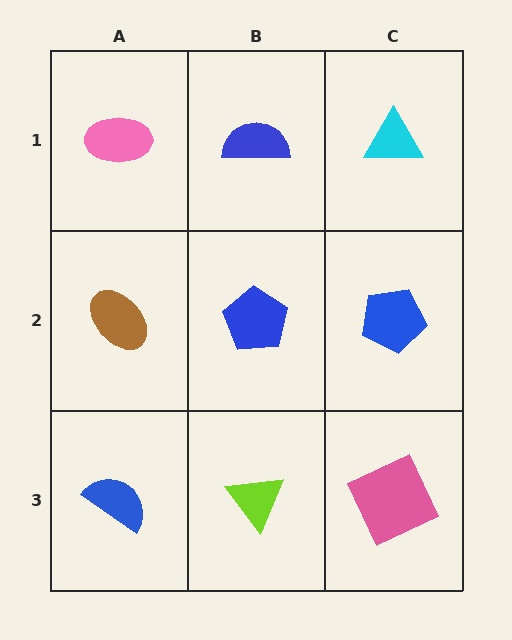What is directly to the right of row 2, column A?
A blue pentagon.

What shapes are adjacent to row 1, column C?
A blue pentagon (row 2, column C), a blue semicircle (row 1, column B).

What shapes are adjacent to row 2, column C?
A cyan triangle (row 1, column C), a pink square (row 3, column C), a blue pentagon (row 2, column B).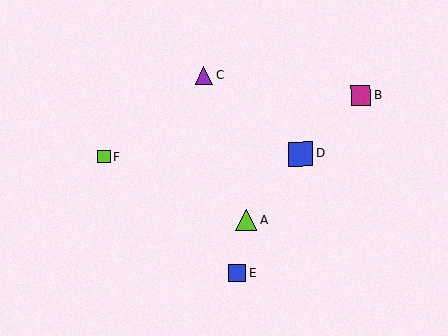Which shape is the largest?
The blue square (labeled D) is the largest.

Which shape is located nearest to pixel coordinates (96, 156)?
The lime square (labeled F) at (104, 157) is nearest to that location.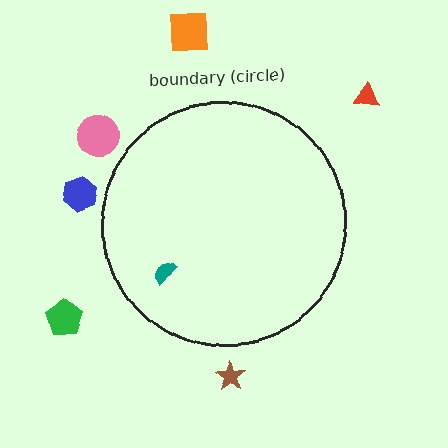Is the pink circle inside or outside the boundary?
Outside.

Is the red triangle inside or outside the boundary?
Outside.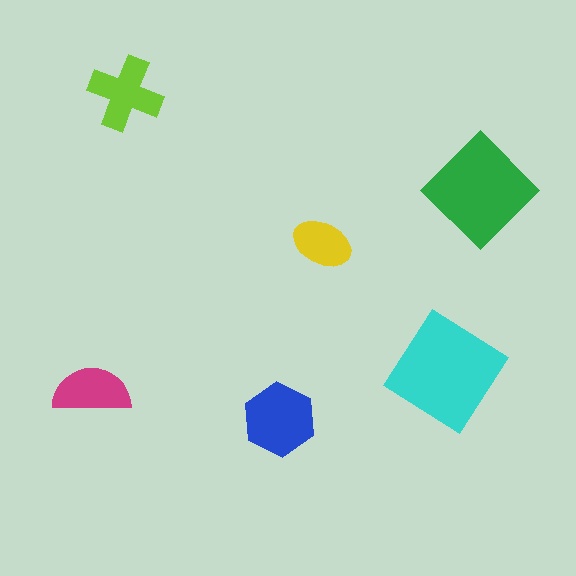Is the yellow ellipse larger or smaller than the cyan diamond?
Smaller.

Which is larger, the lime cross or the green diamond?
The green diamond.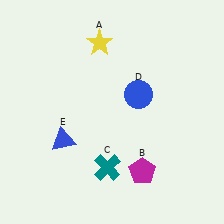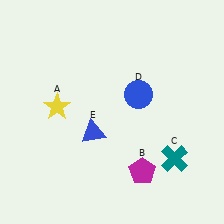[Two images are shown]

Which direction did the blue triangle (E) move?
The blue triangle (E) moved right.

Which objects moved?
The objects that moved are: the yellow star (A), the teal cross (C), the blue triangle (E).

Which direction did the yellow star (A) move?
The yellow star (A) moved down.